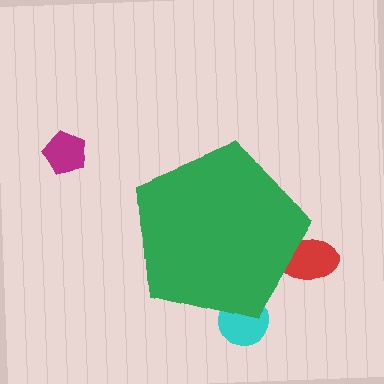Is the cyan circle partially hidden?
Yes, the cyan circle is partially hidden behind the green pentagon.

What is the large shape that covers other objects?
A green pentagon.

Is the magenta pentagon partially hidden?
No, the magenta pentagon is fully visible.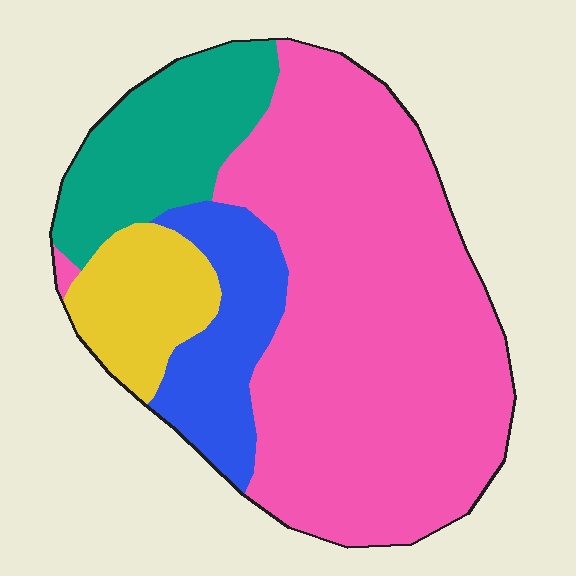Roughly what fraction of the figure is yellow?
Yellow covers about 10% of the figure.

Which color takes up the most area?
Pink, at roughly 60%.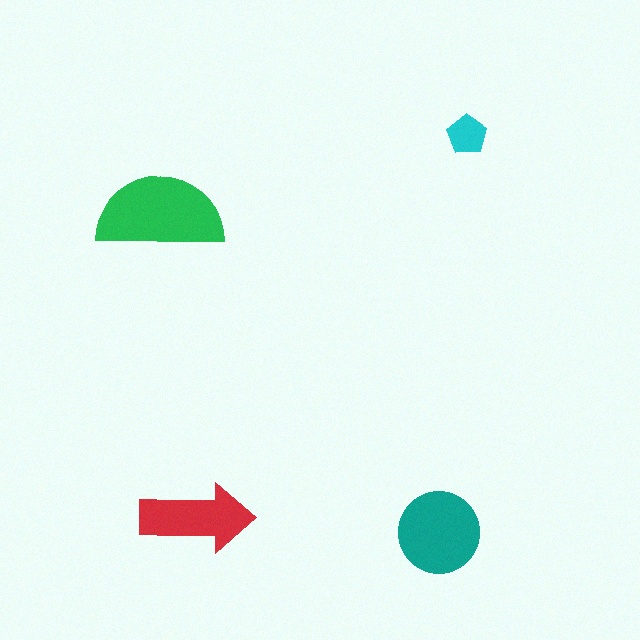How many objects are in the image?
There are 4 objects in the image.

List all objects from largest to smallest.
The green semicircle, the teal circle, the red arrow, the cyan pentagon.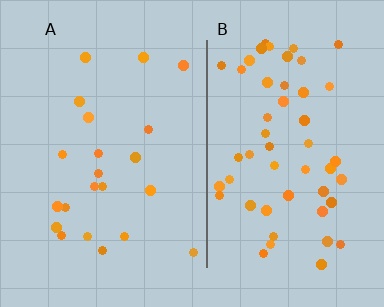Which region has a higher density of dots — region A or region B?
B (the right).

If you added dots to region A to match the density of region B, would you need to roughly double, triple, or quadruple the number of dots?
Approximately double.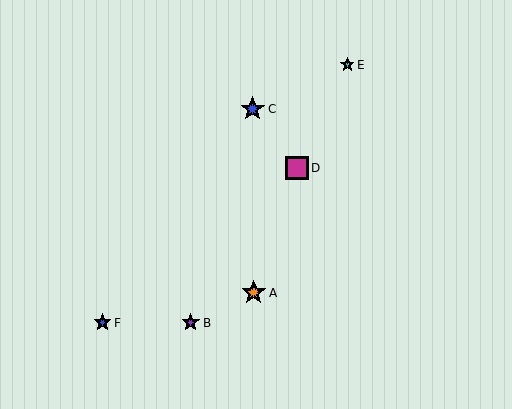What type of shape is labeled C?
Shape C is a blue star.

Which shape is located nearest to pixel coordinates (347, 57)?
The cyan star (labeled E) at (347, 65) is nearest to that location.